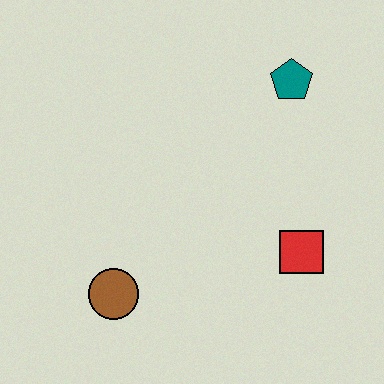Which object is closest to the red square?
The teal pentagon is closest to the red square.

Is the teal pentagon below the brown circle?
No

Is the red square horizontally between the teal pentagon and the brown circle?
No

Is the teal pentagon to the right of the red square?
No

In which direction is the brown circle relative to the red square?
The brown circle is to the left of the red square.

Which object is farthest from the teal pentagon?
The brown circle is farthest from the teal pentagon.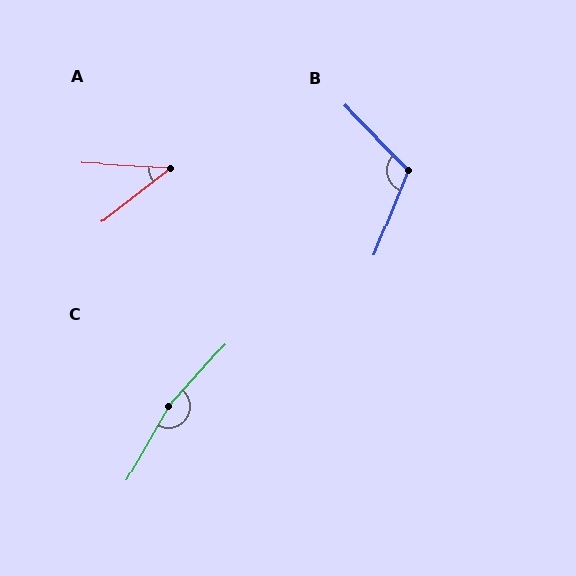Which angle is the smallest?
A, at approximately 41 degrees.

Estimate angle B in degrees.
Approximately 114 degrees.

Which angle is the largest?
C, at approximately 167 degrees.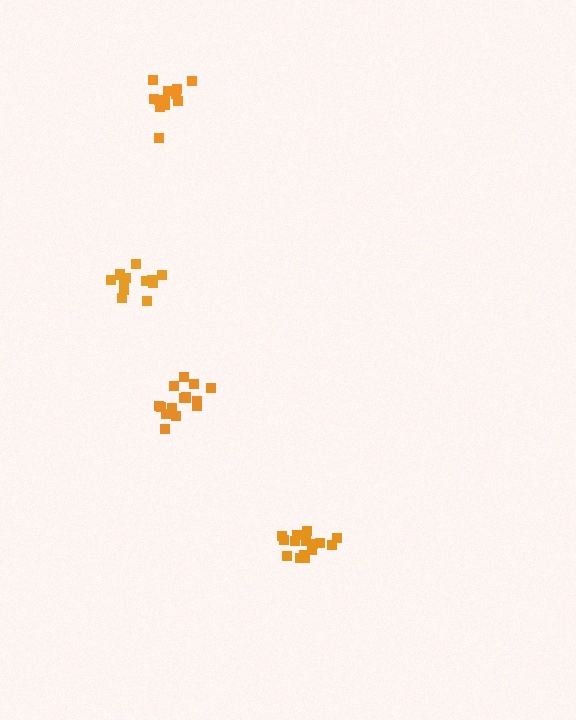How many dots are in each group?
Group 1: 12 dots, Group 2: 14 dots, Group 3: 12 dots, Group 4: 15 dots (53 total).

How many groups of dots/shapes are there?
There are 4 groups.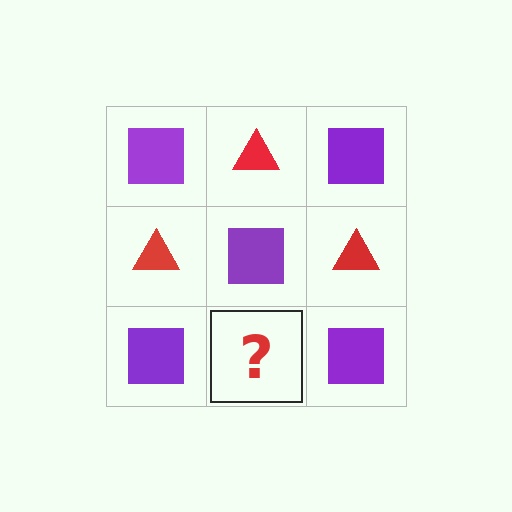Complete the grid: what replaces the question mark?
The question mark should be replaced with a red triangle.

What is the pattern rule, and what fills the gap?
The rule is that it alternates purple square and red triangle in a checkerboard pattern. The gap should be filled with a red triangle.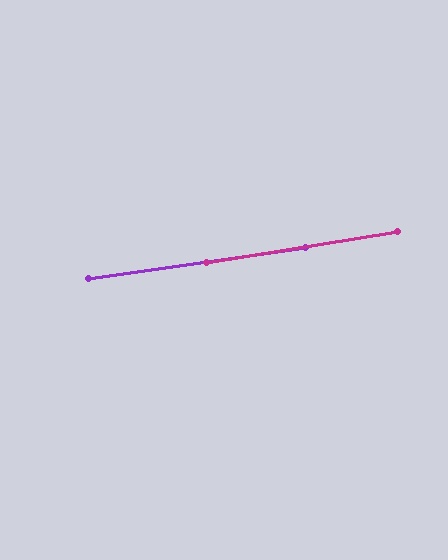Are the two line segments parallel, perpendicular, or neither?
Parallel — their directions differ by only 1.2°.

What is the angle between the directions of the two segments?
Approximately 1 degree.